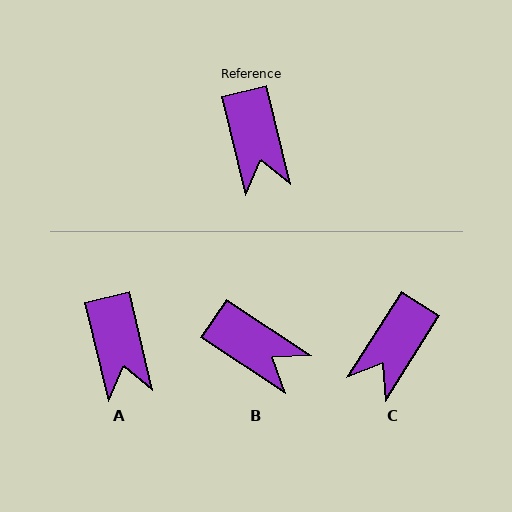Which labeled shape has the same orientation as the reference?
A.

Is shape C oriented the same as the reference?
No, it is off by about 46 degrees.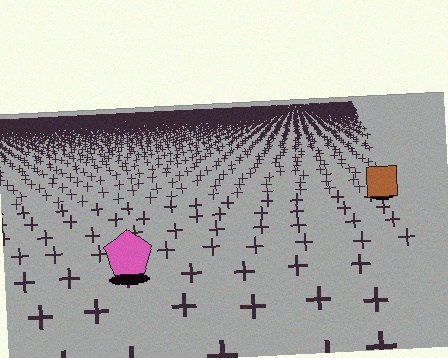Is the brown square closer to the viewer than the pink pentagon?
No. The pink pentagon is closer — you can tell from the texture gradient: the ground texture is coarser near it.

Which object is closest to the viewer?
The pink pentagon is closest. The texture marks near it are larger and more spread out.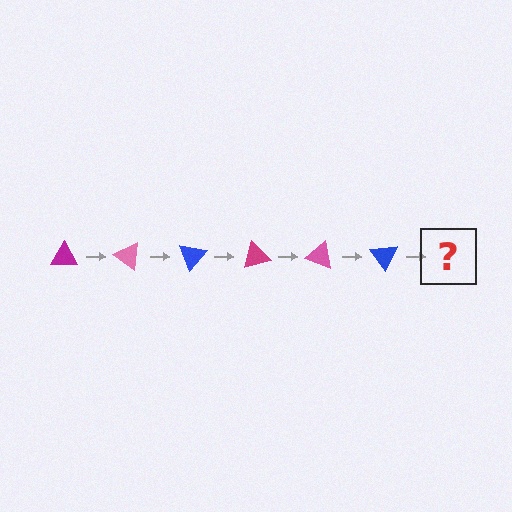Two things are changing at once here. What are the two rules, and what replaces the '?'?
The two rules are that it rotates 35 degrees each step and the color cycles through magenta, pink, and blue. The '?' should be a magenta triangle, rotated 210 degrees from the start.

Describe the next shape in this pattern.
It should be a magenta triangle, rotated 210 degrees from the start.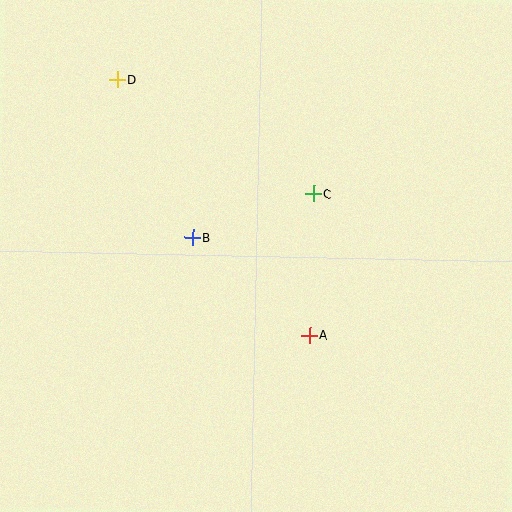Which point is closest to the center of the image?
Point B at (193, 238) is closest to the center.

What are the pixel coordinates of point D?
Point D is at (117, 80).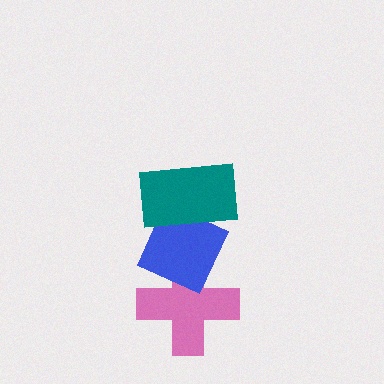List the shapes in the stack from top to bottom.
From top to bottom: the teal rectangle, the blue diamond, the pink cross.